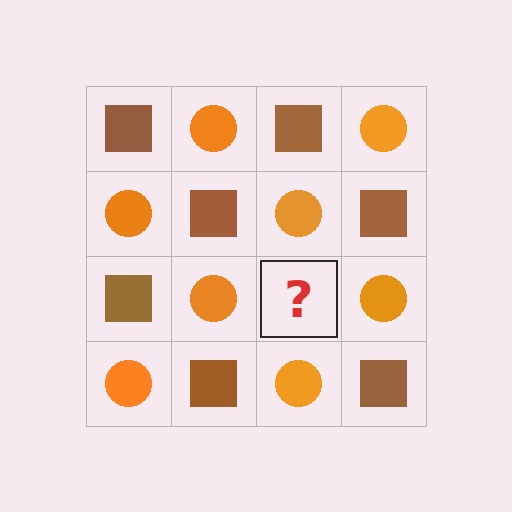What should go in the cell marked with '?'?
The missing cell should contain a brown square.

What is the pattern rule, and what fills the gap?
The rule is that it alternates brown square and orange circle in a checkerboard pattern. The gap should be filled with a brown square.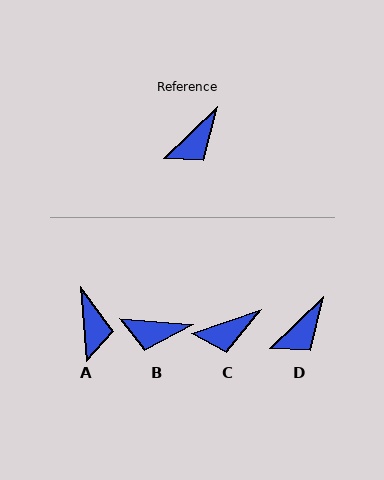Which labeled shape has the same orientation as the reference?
D.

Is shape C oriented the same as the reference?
No, it is off by about 25 degrees.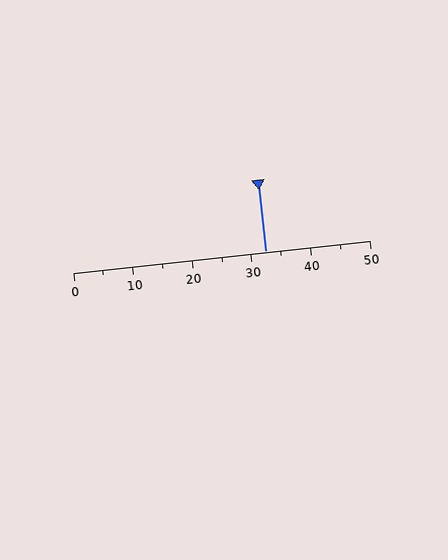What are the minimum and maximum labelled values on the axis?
The axis runs from 0 to 50.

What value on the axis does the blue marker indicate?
The marker indicates approximately 32.5.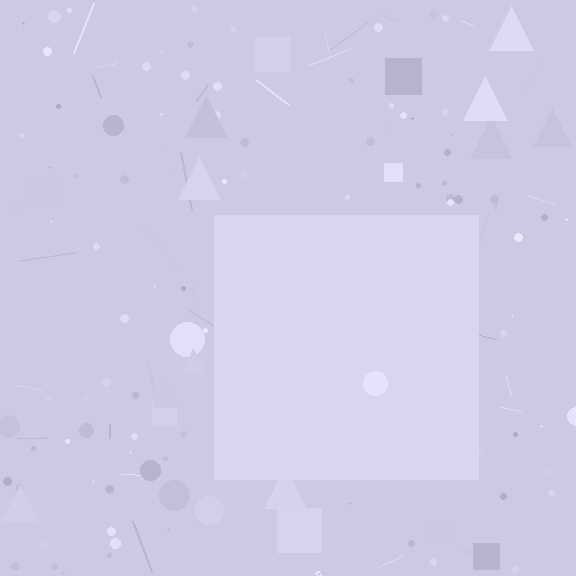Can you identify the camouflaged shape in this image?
The camouflaged shape is a square.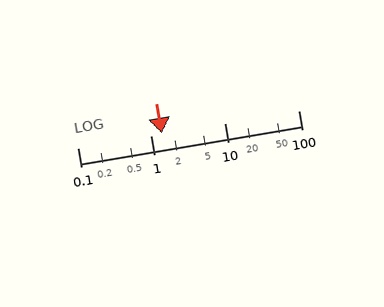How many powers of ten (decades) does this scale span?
The scale spans 3 decades, from 0.1 to 100.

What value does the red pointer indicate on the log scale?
The pointer indicates approximately 1.4.